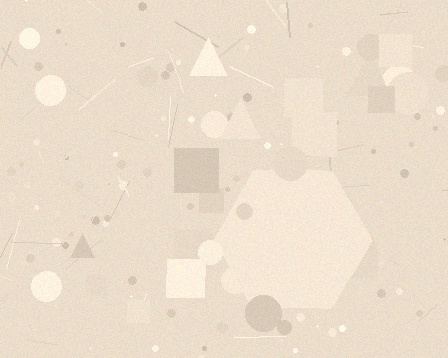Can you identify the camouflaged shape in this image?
The camouflaged shape is a hexagon.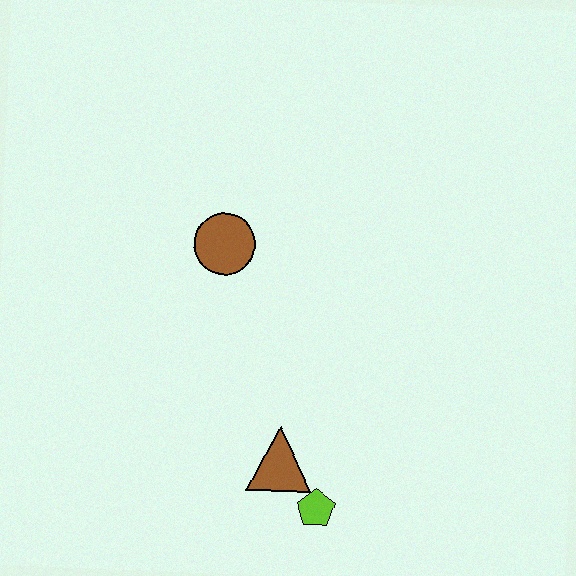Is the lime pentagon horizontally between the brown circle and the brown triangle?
No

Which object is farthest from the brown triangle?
The brown circle is farthest from the brown triangle.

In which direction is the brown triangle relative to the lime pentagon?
The brown triangle is above the lime pentagon.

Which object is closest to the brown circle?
The brown triangle is closest to the brown circle.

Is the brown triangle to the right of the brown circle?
Yes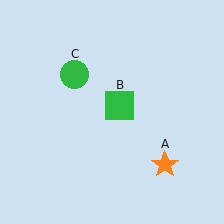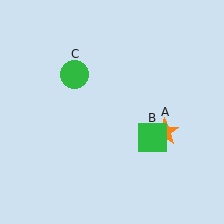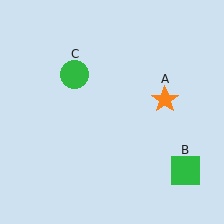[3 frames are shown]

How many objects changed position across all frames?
2 objects changed position: orange star (object A), green square (object B).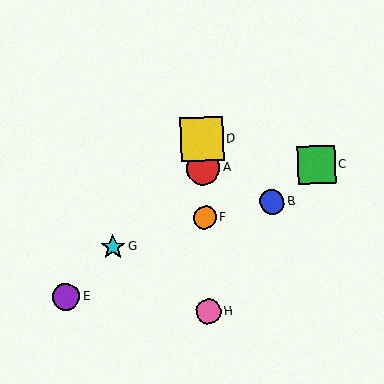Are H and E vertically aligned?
No, H is at x≈208 and E is at x≈66.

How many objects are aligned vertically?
4 objects (A, D, F, H) are aligned vertically.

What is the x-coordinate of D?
Object D is at x≈202.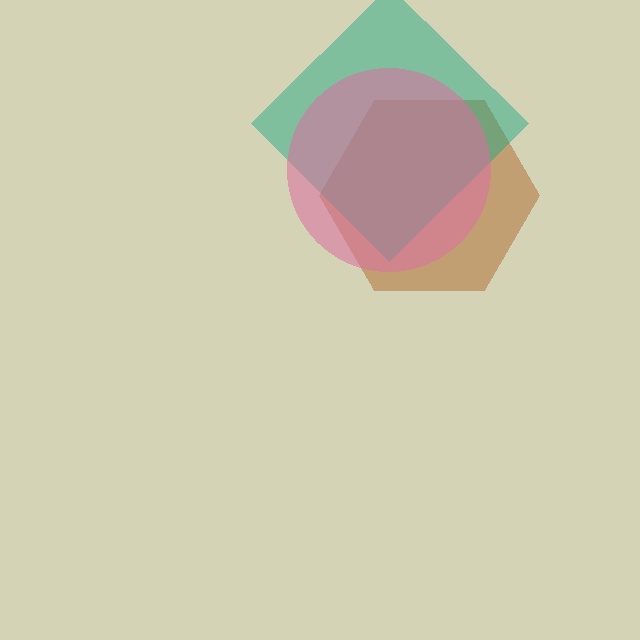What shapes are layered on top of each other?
The layered shapes are: a brown hexagon, a teal diamond, a pink circle.